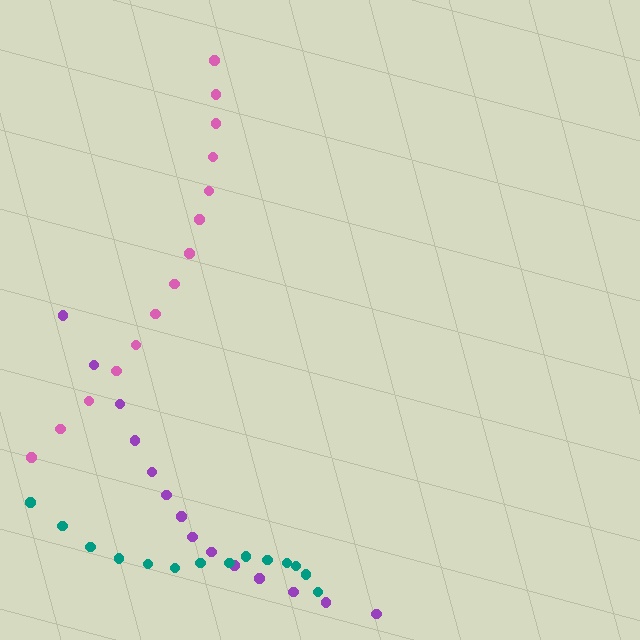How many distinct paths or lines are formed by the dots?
There are 3 distinct paths.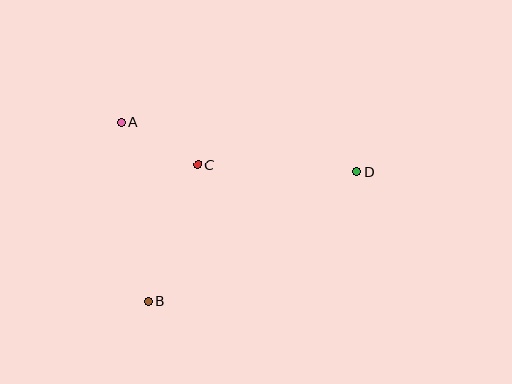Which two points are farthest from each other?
Points B and D are farthest from each other.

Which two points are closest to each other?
Points A and C are closest to each other.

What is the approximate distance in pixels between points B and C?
The distance between B and C is approximately 145 pixels.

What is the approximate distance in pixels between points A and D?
The distance between A and D is approximately 241 pixels.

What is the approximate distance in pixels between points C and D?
The distance between C and D is approximately 159 pixels.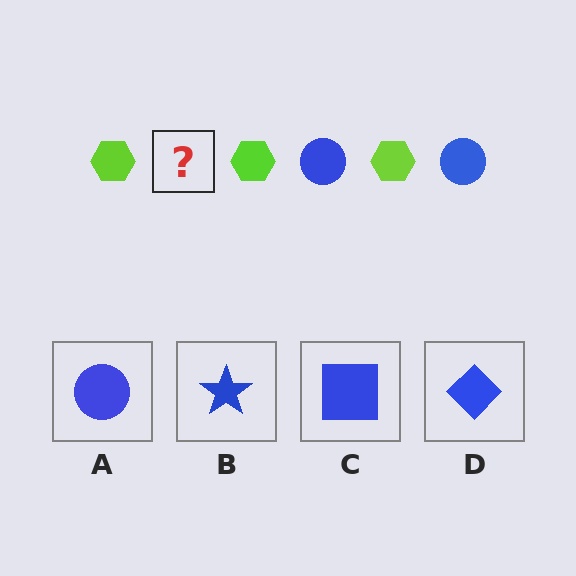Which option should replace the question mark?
Option A.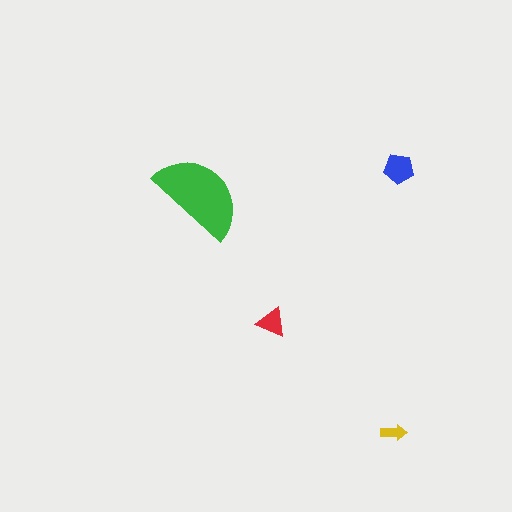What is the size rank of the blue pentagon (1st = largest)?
2nd.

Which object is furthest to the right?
The blue pentagon is rightmost.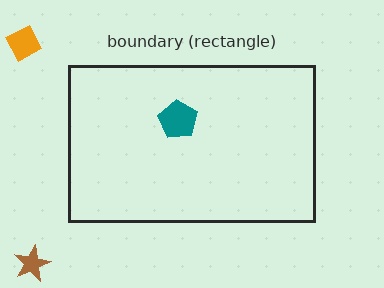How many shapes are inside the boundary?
1 inside, 2 outside.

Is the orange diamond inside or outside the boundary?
Outside.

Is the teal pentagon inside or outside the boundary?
Inside.